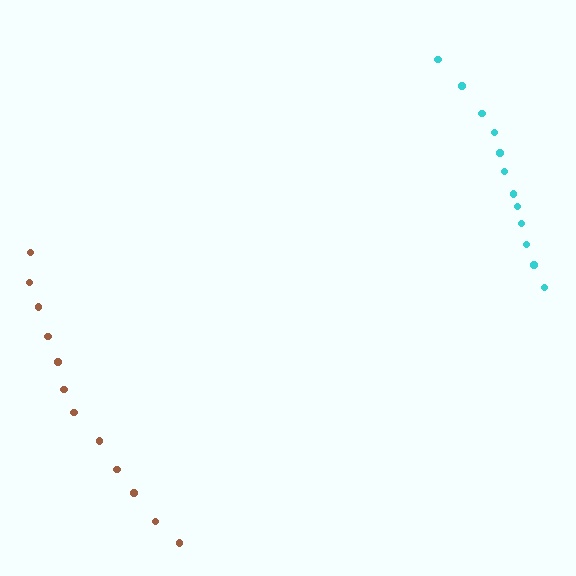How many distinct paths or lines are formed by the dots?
There are 2 distinct paths.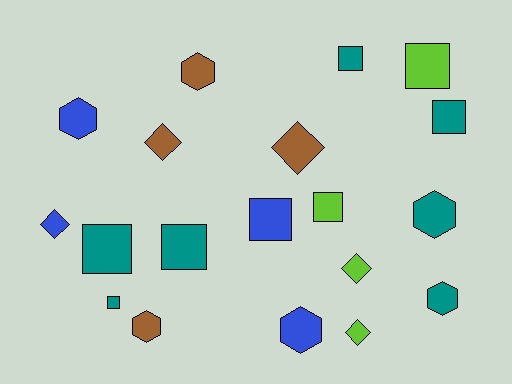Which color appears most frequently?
Teal, with 7 objects.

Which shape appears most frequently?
Square, with 8 objects.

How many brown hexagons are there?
There are 2 brown hexagons.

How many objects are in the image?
There are 19 objects.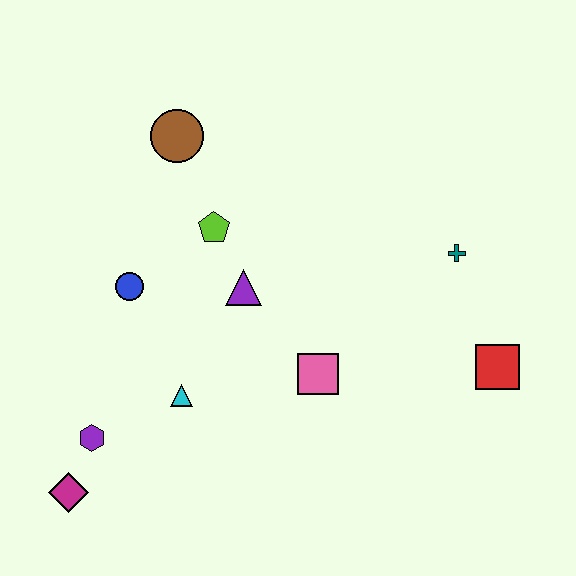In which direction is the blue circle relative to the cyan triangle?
The blue circle is above the cyan triangle.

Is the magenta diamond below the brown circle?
Yes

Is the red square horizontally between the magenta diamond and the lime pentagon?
No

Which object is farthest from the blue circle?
The red square is farthest from the blue circle.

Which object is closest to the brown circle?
The lime pentagon is closest to the brown circle.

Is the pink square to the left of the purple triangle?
No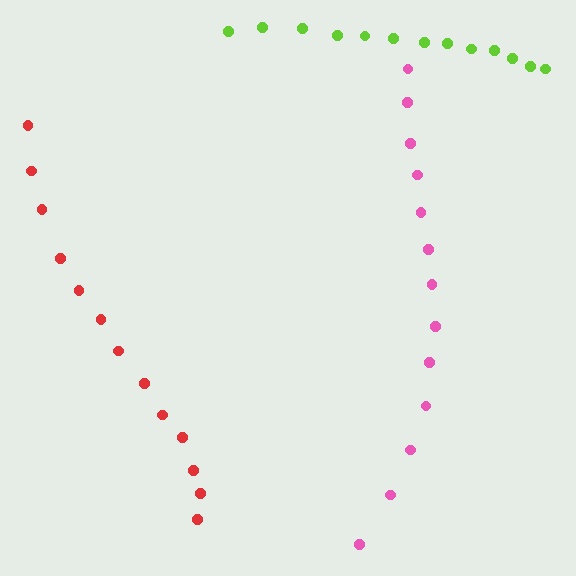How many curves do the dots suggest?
There are 3 distinct paths.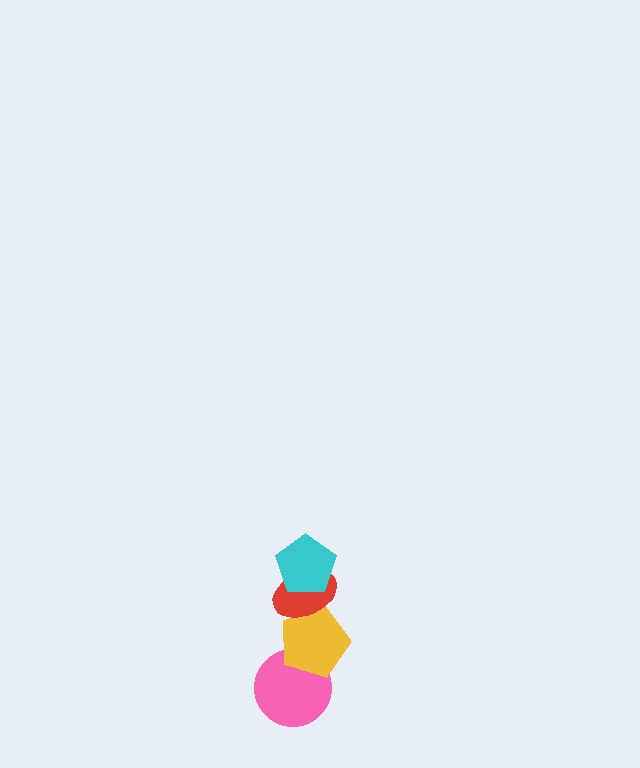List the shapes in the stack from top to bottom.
From top to bottom: the cyan pentagon, the red ellipse, the yellow pentagon, the pink circle.